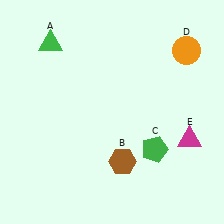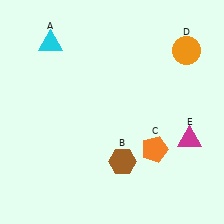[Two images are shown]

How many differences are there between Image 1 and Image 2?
There are 2 differences between the two images.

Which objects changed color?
A changed from green to cyan. C changed from green to orange.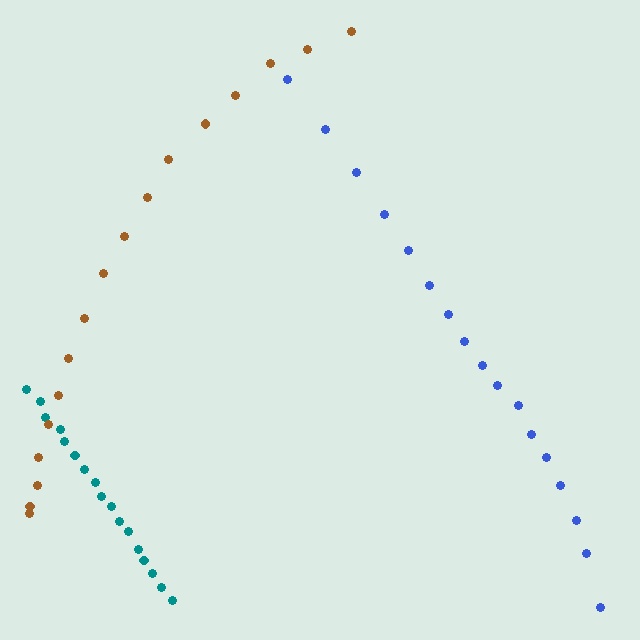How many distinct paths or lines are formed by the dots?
There are 3 distinct paths.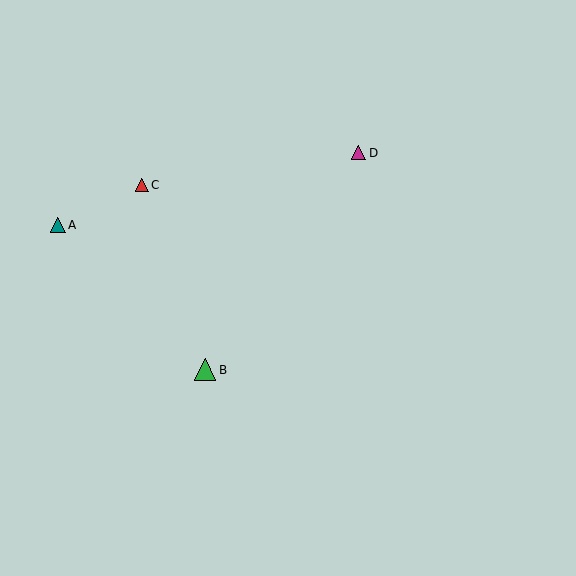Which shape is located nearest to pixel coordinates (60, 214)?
The teal triangle (labeled A) at (58, 225) is nearest to that location.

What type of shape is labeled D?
Shape D is a magenta triangle.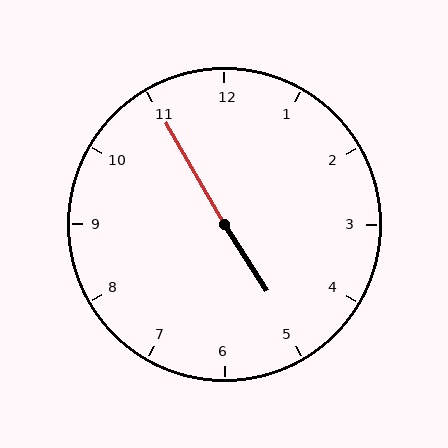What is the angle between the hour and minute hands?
Approximately 178 degrees.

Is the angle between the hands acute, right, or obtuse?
It is obtuse.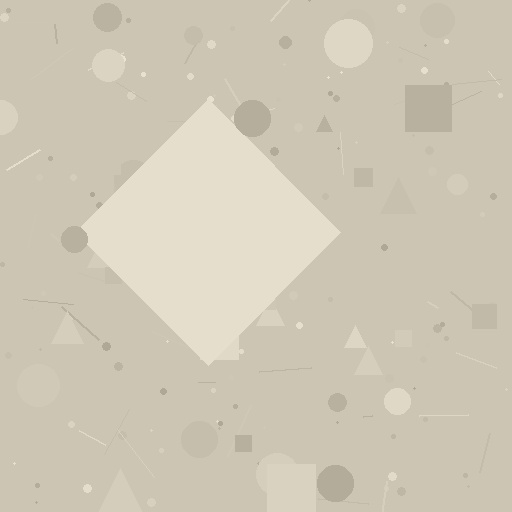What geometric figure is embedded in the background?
A diamond is embedded in the background.